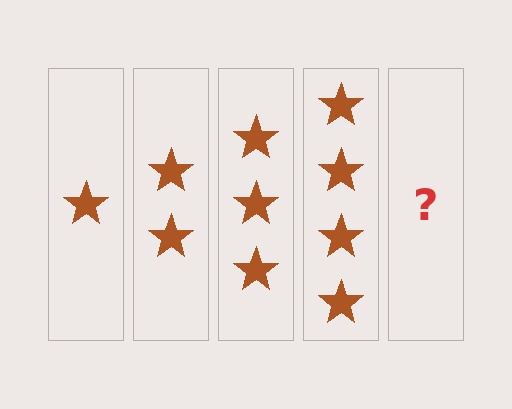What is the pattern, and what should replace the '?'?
The pattern is that each step adds one more star. The '?' should be 5 stars.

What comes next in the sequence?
The next element should be 5 stars.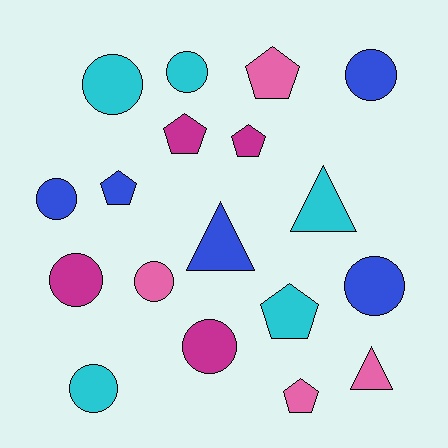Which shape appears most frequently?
Circle, with 9 objects.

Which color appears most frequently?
Cyan, with 5 objects.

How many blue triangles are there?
There is 1 blue triangle.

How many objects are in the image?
There are 18 objects.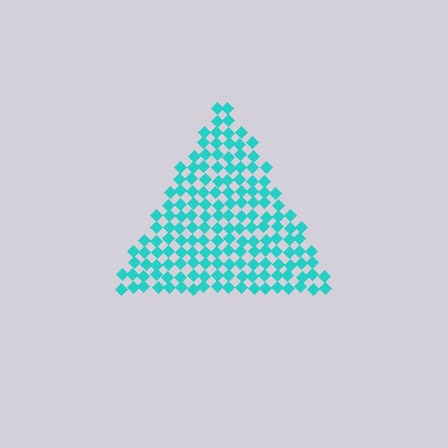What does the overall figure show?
The overall figure shows a triangle.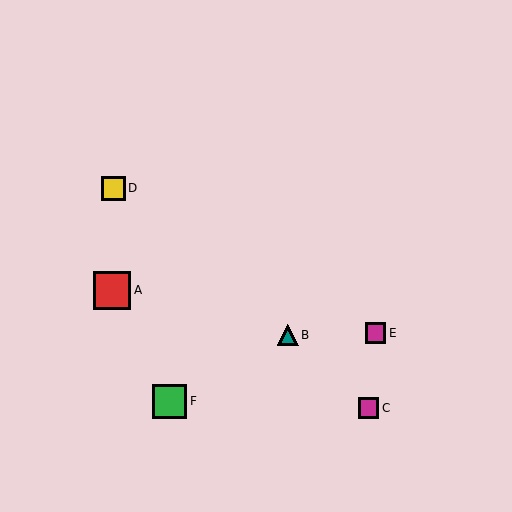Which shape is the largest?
The red square (labeled A) is the largest.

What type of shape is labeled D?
Shape D is a yellow square.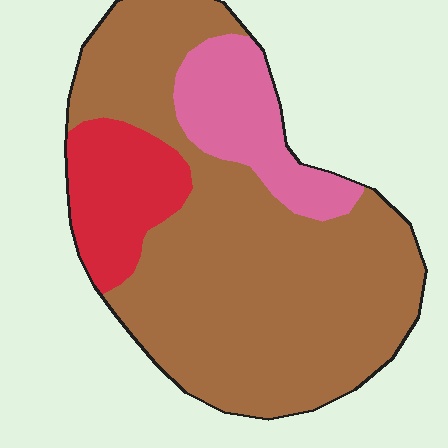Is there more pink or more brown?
Brown.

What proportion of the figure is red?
Red covers about 15% of the figure.